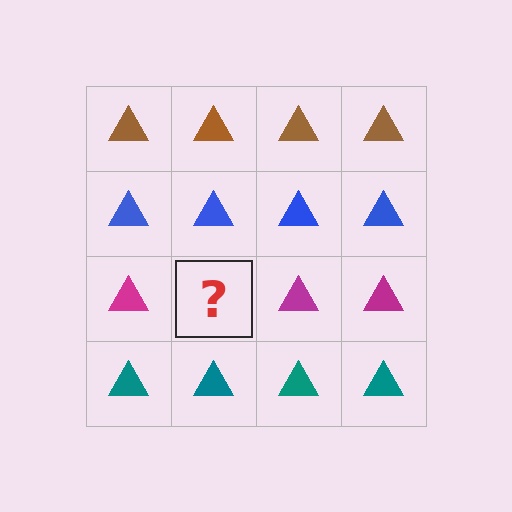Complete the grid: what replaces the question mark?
The question mark should be replaced with a magenta triangle.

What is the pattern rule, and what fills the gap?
The rule is that each row has a consistent color. The gap should be filled with a magenta triangle.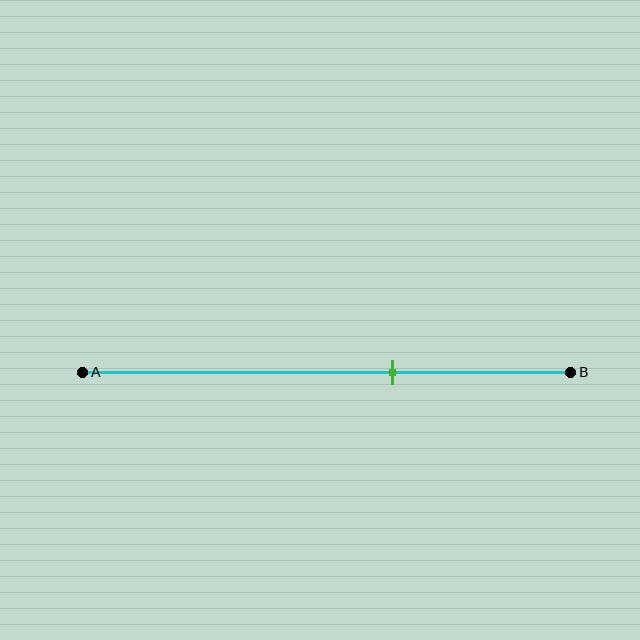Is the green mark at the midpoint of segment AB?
No, the mark is at about 65% from A, not at the 50% midpoint.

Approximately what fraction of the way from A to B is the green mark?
The green mark is approximately 65% of the way from A to B.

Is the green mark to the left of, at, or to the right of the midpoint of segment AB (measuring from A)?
The green mark is to the right of the midpoint of segment AB.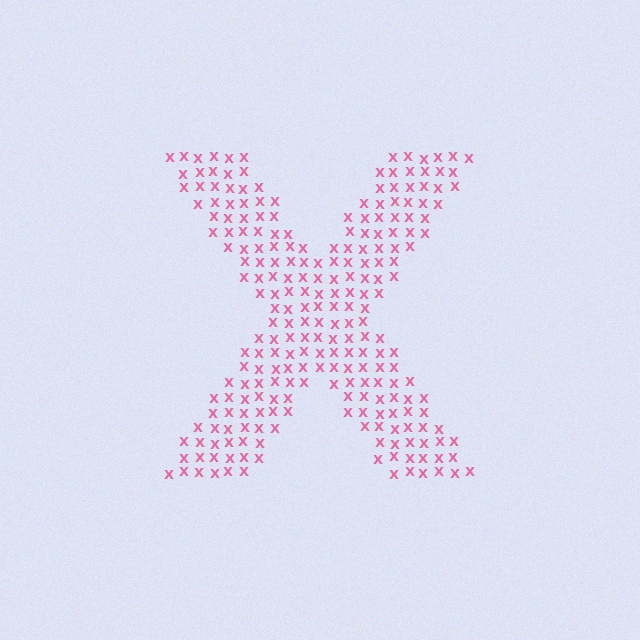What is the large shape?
The large shape is the letter X.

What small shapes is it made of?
It is made of small letter X's.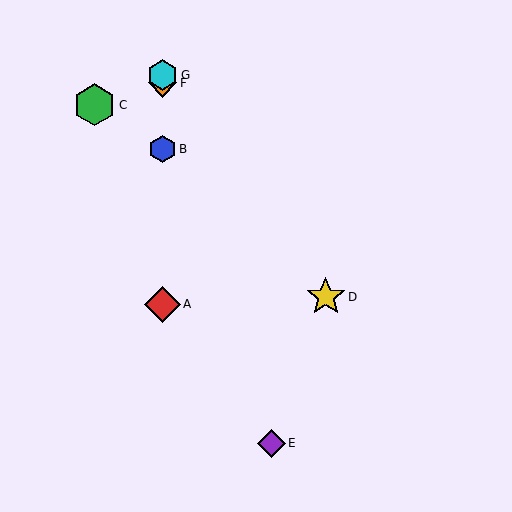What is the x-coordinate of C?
Object C is at x≈95.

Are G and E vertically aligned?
No, G is at x≈163 and E is at x≈271.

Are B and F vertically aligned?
Yes, both are at x≈163.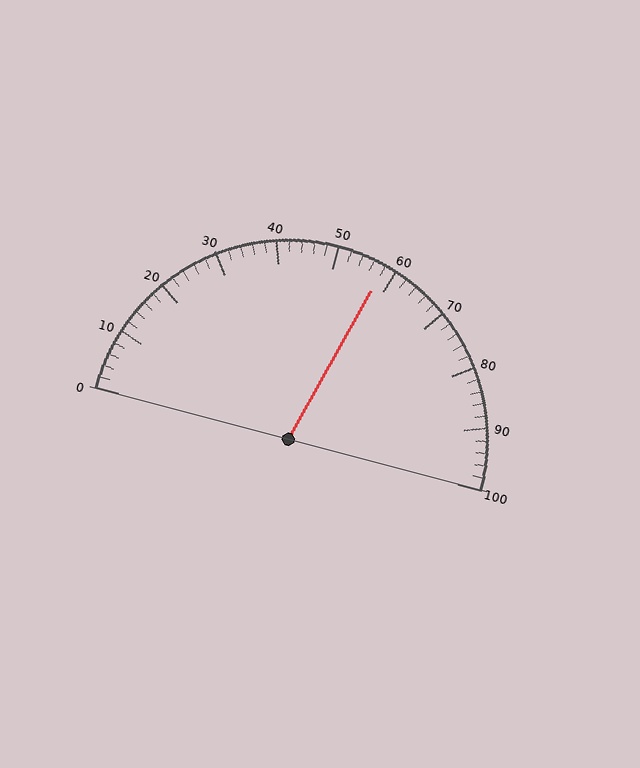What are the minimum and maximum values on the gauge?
The gauge ranges from 0 to 100.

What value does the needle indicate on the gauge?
The needle indicates approximately 58.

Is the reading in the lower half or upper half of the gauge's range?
The reading is in the upper half of the range (0 to 100).